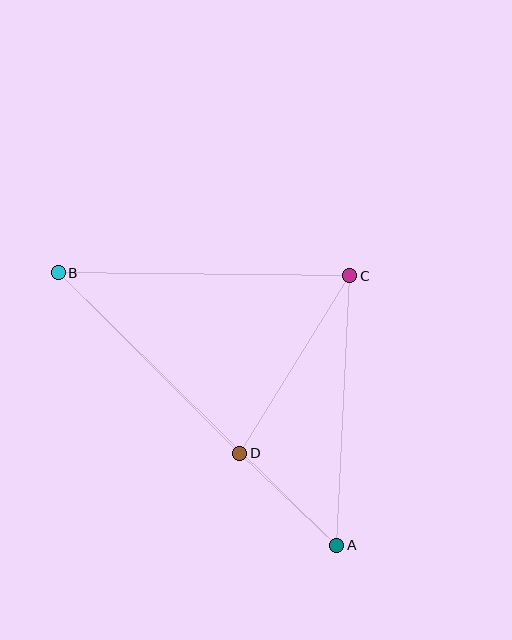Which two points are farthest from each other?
Points A and B are farthest from each other.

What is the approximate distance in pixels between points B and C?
The distance between B and C is approximately 292 pixels.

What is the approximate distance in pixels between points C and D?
The distance between C and D is approximately 209 pixels.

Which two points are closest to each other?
Points A and D are closest to each other.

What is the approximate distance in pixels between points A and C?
The distance between A and C is approximately 270 pixels.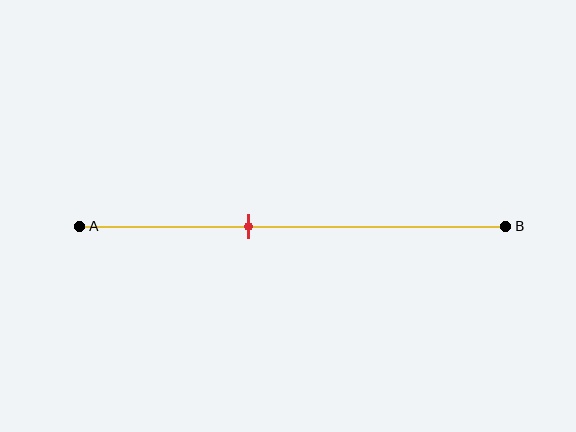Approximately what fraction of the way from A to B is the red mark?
The red mark is approximately 40% of the way from A to B.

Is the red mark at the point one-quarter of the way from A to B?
No, the mark is at about 40% from A, not at the 25% one-quarter point.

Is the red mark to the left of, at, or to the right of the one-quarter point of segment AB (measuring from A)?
The red mark is to the right of the one-quarter point of segment AB.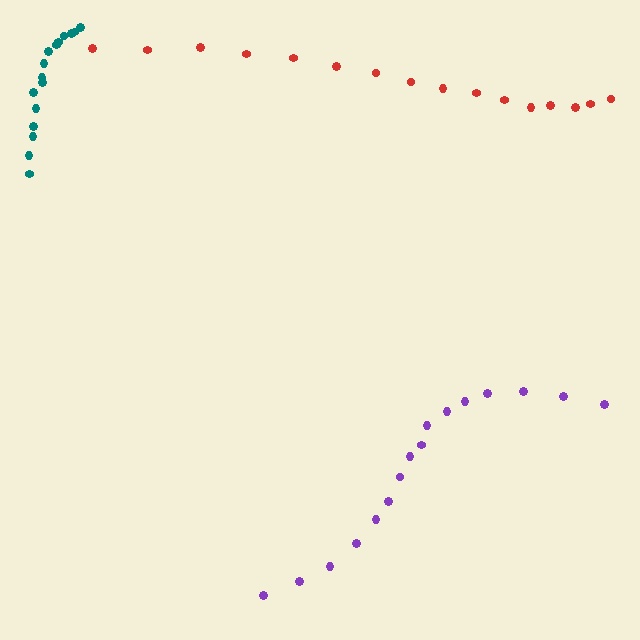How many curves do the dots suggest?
There are 3 distinct paths.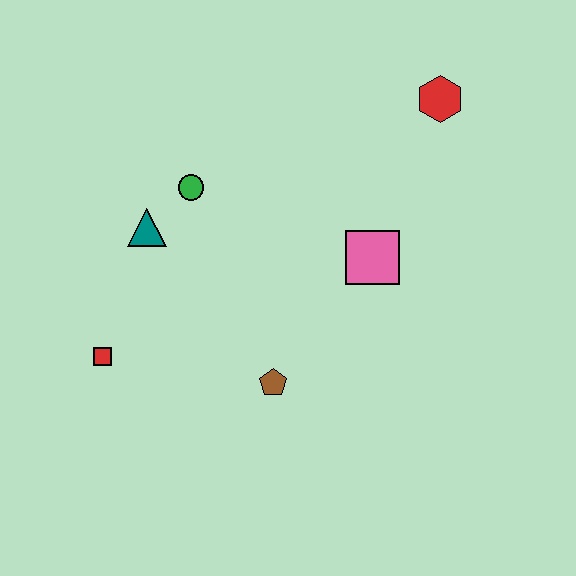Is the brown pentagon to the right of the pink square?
No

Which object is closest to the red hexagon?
The pink square is closest to the red hexagon.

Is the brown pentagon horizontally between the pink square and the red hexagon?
No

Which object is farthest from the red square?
The red hexagon is farthest from the red square.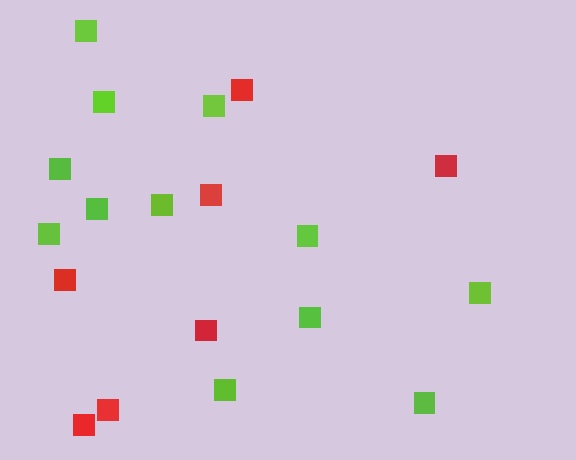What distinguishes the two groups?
There are 2 groups: one group of red squares (7) and one group of lime squares (12).